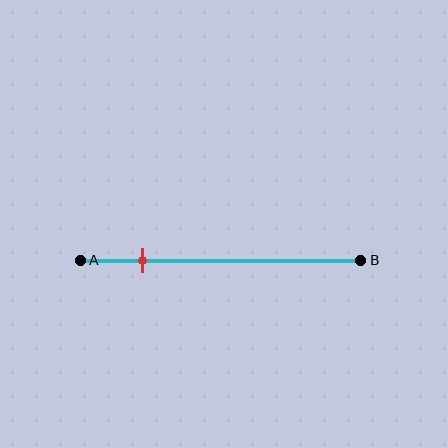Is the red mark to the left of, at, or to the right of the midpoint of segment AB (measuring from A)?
The red mark is to the left of the midpoint of segment AB.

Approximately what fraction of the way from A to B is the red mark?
The red mark is approximately 20% of the way from A to B.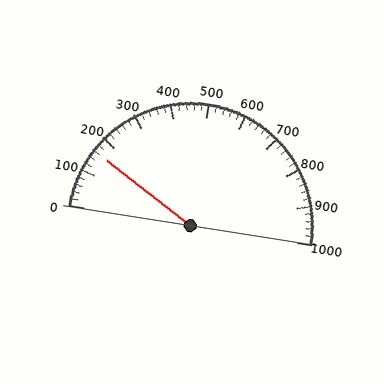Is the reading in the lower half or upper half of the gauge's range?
The reading is in the lower half of the range (0 to 1000).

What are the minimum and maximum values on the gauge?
The gauge ranges from 0 to 1000.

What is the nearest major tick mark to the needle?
The nearest major tick mark is 200.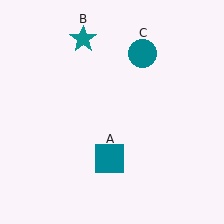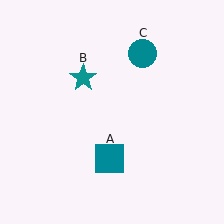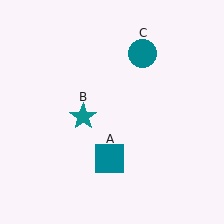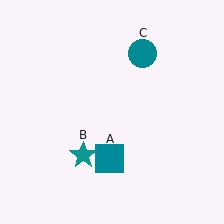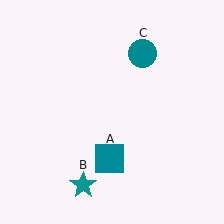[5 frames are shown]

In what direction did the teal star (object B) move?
The teal star (object B) moved down.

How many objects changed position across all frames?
1 object changed position: teal star (object B).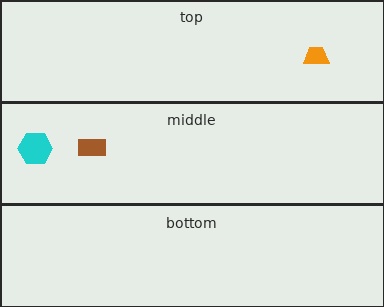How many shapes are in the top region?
1.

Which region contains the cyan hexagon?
The middle region.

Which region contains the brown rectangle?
The middle region.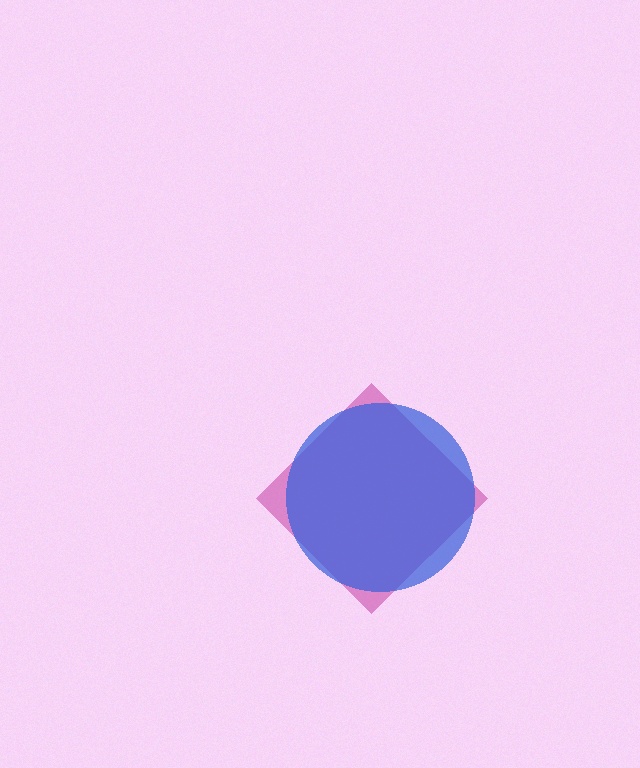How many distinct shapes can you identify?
There are 2 distinct shapes: a magenta diamond, a blue circle.